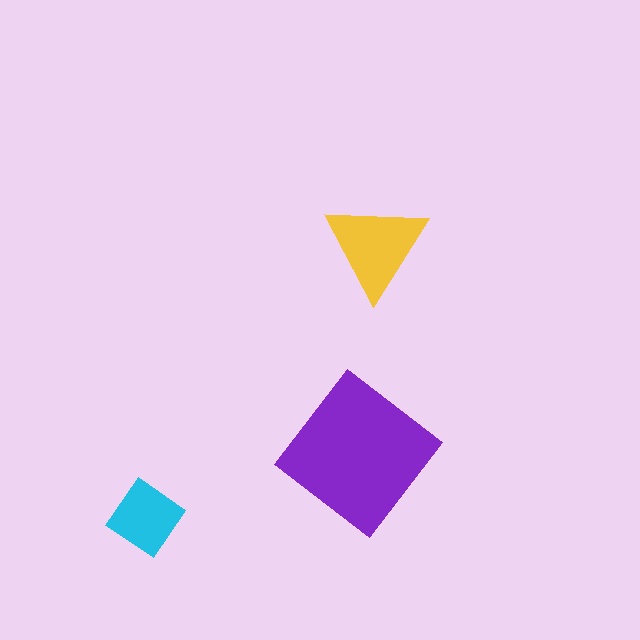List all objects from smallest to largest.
The cyan diamond, the yellow triangle, the purple diamond.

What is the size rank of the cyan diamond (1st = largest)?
3rd.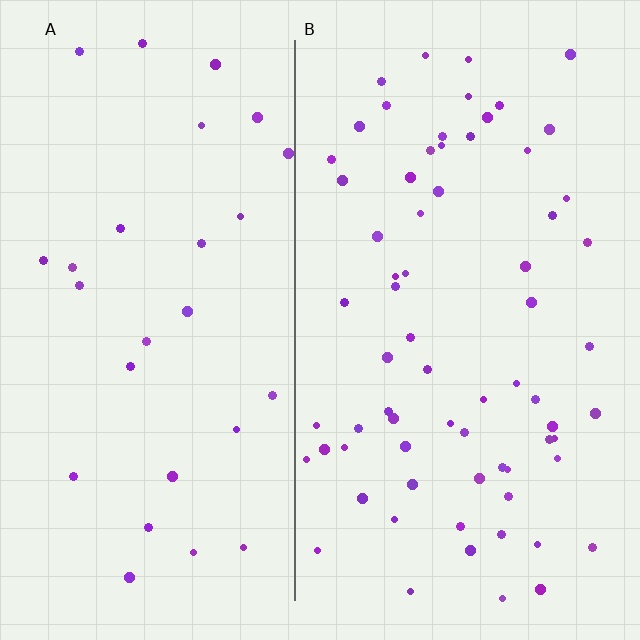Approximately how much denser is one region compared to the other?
Approximately 2.5× — region B over region A.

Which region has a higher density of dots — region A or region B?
B (the right).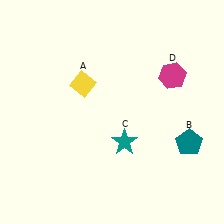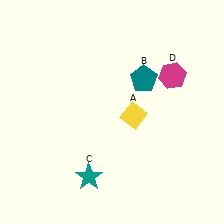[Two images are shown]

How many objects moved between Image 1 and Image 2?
3 objects moved between the two images.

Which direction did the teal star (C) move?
The teal star (C) moved left.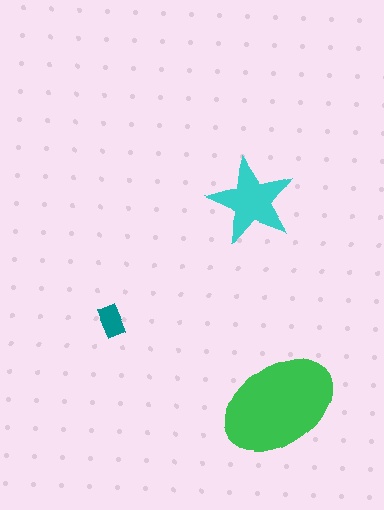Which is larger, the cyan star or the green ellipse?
The green ellipse.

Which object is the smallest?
The teal rectangle.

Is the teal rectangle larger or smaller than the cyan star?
Smaller.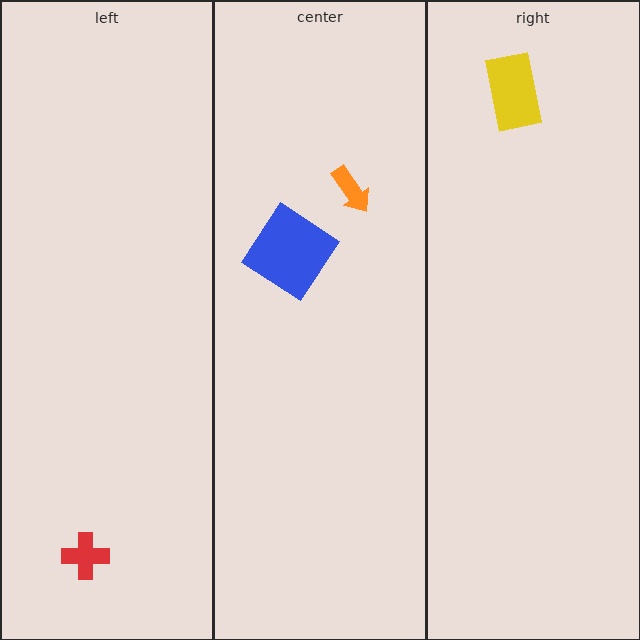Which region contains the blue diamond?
The center region.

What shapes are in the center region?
The orange arrow, the blue diamond.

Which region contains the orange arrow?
The center region.